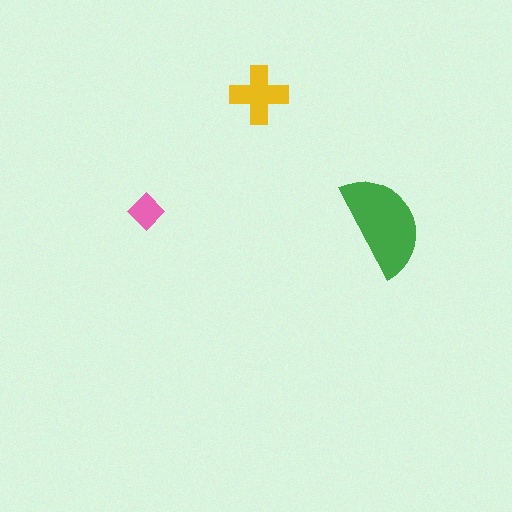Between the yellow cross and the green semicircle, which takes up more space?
The green semicircle.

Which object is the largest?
The green semicircle.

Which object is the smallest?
The pink diamond.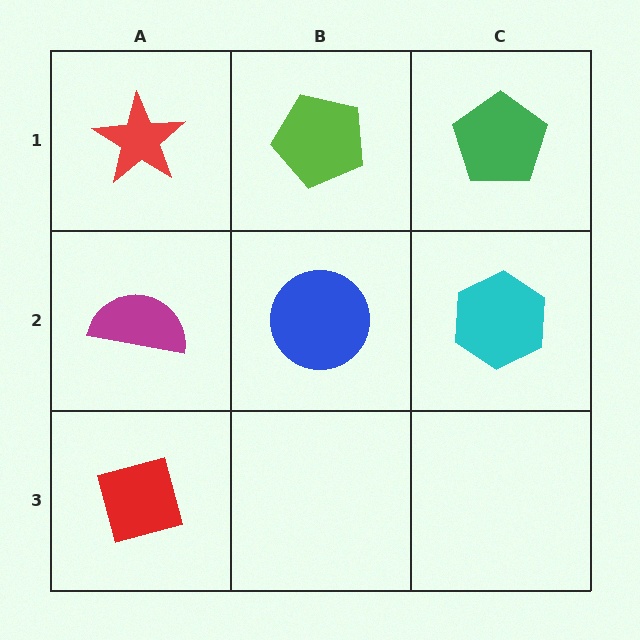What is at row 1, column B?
A lime pentagon.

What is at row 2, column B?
A blue circle.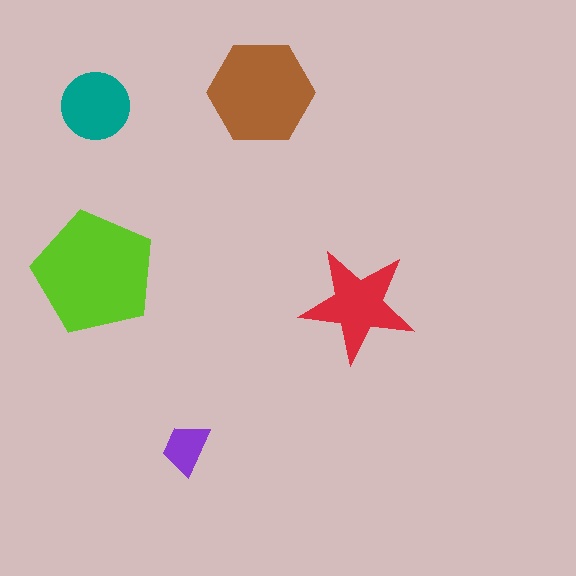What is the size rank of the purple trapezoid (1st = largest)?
5th.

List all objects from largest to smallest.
The lime pentagon, the brown hexagon, the red star, the teal circle, the purple trapezoid.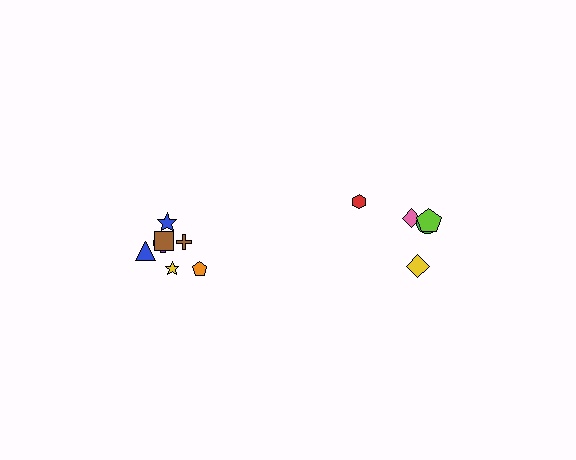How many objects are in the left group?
There are 7 objects.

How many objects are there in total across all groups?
There are 12 objects.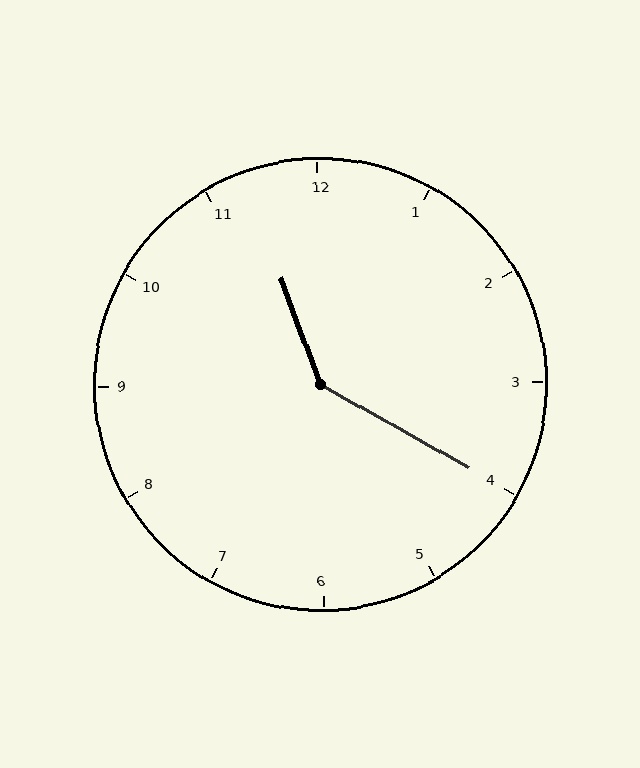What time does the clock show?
11:20.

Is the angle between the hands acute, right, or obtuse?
It is obtuse.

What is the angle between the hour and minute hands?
Approximately 140 degrees.